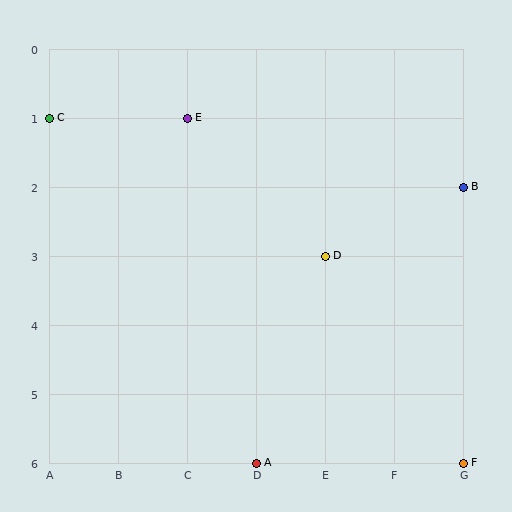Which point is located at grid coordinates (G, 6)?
Point F is at (G, 6).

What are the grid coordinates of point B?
Point B is at grid coordinates (G, 2).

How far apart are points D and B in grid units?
Points D and B are 2 columns and 1 row apart (about 2.2 grid units diagonally).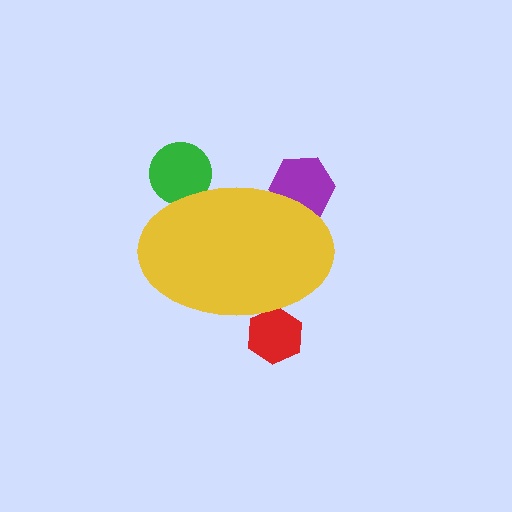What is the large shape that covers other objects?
A yellow ellipse.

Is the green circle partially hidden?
Yes, the green circle is partially hidden behind the yellow ellipse.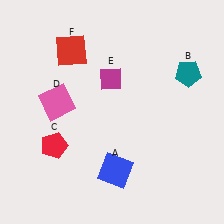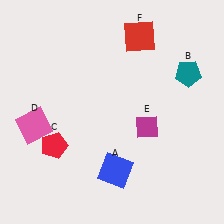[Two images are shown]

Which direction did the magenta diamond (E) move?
The magenta diamond (E) moved down.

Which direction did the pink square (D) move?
The pink square (D) moved down.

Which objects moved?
The objects that moved are: the pink square (D), the magenta diamond (E), the red square (F).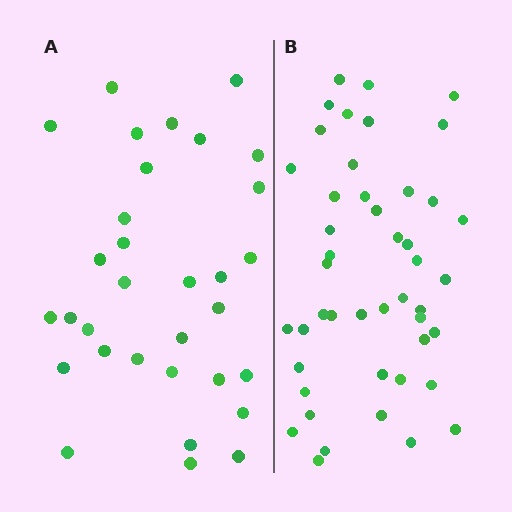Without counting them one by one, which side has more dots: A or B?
Region B (the right region) has more dots.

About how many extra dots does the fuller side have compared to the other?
Region B has approximately 15 more dots than region A.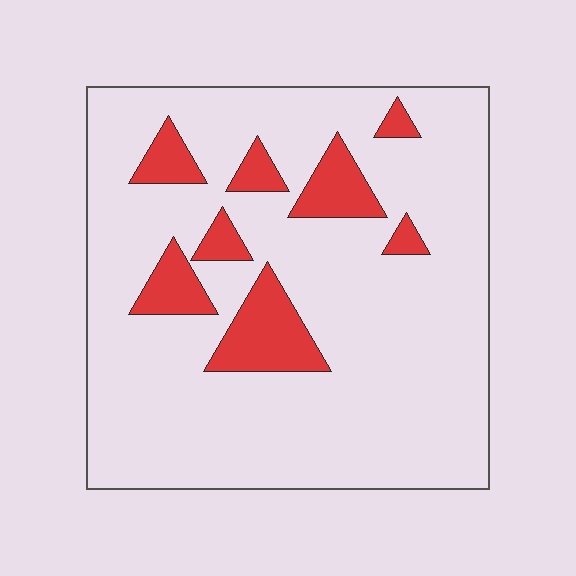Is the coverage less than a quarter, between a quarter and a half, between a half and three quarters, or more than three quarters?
Less than a quarter.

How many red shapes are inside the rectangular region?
8.